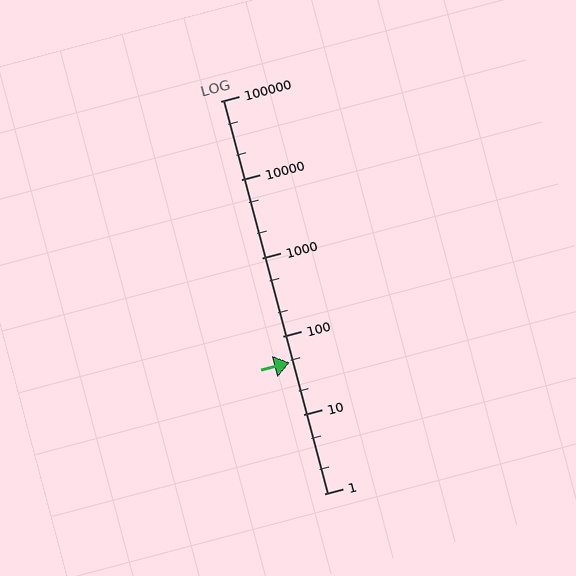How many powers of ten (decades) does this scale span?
The scale spans 5 decades, from 1 to 100000.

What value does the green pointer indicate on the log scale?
The pointer indicates approximately 47.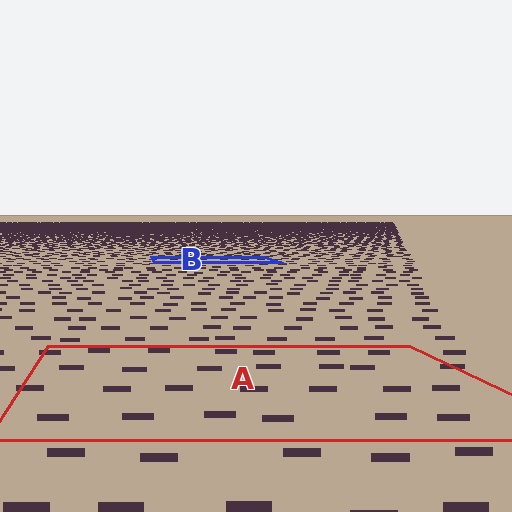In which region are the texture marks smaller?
The texture marks are smaller in region B, because it is farther away.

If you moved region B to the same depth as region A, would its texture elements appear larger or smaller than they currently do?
They would appear larger. At a closer depth, the same texture elements are projected at a bigger on-screen size.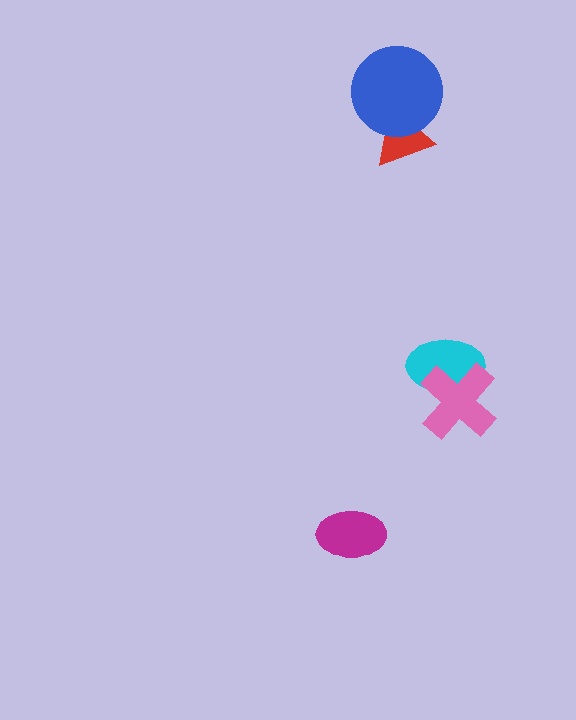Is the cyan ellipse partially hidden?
Yes, it is partially covered by another shape.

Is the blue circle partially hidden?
No, no other shape covers it.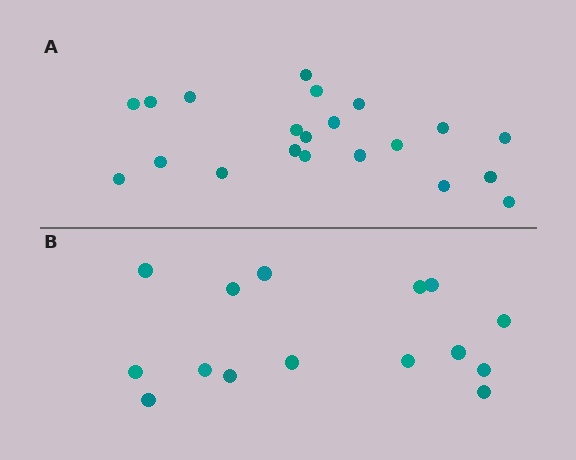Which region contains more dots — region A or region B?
Region A (the top region) has more dots.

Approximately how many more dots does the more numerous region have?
Region A has about 6 more dots than region B.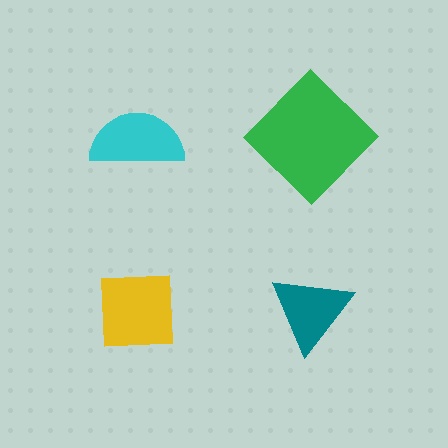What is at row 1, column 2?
A green diamond.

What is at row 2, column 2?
A teal triangle.